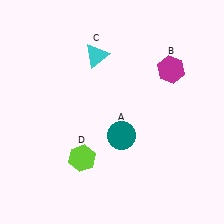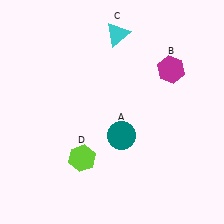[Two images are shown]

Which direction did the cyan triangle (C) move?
The cyan triangle (C) moved up.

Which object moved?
The cyan triangle (C) moved up.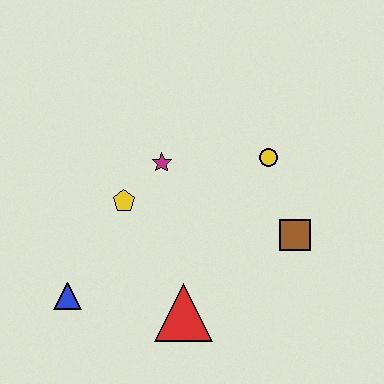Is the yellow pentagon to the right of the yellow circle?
No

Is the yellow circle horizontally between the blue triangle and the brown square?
Yes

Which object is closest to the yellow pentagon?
The magenta star is closest to the yellow pentagon.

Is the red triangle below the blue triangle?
Yes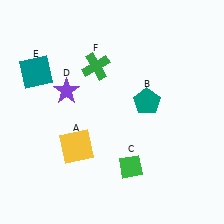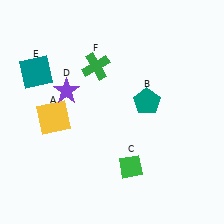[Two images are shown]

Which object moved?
The yellow square (A) moved up.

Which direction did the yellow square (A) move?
The yellow square (A) moved up.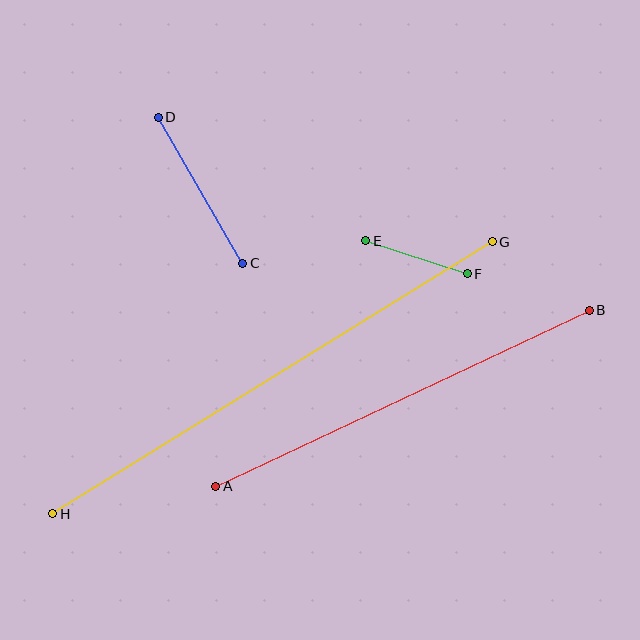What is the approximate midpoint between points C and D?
The midpoint is at approximately (201, 190) pixels.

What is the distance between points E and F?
The distance is approximately 107 pixels.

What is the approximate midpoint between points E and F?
The midpoint is at approximately (417, 257) pixels.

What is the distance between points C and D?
The distance is approximately 168 pixels.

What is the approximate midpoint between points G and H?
The midpoint is at approximately (272, 378) pixels.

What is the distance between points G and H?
The distance is approximately 517 pixels.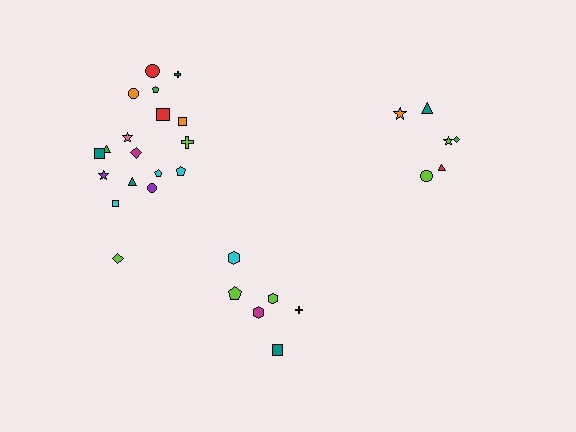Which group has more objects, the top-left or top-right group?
The top-left group.